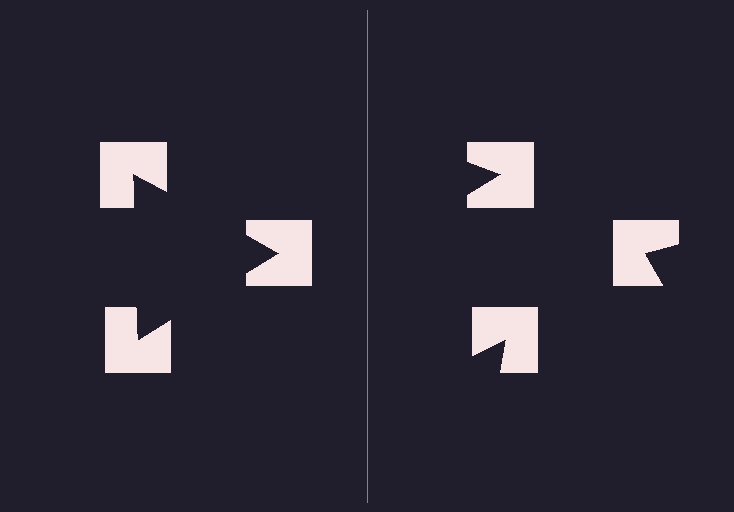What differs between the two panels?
The notched squares are positioned identically on both sides; only the wedge orientations differ. On the left they align to a triangle; on the right they are misaligned.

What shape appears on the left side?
An illusory triangle.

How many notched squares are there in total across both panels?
6 — 3 on each side.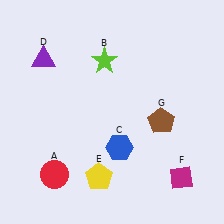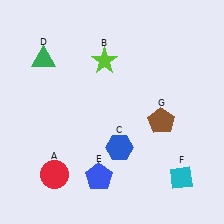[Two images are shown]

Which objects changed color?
D changed from purple to green. E changed from yellow to blue. F changed from magenta to cyan.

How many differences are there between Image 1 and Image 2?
There are 3 differences between the two images.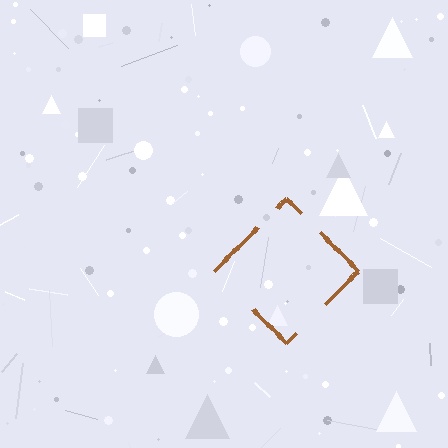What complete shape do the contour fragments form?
The contour fragments form a diamond.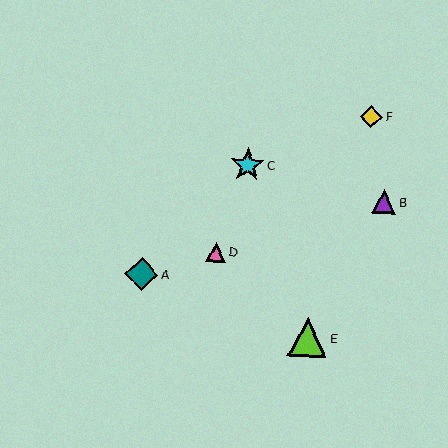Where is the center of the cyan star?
The center of the cyan star is at (248, 165).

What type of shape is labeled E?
Shape E is a lime triangle.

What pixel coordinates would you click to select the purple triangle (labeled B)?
Click at (384, 202) to select the purple triangle B.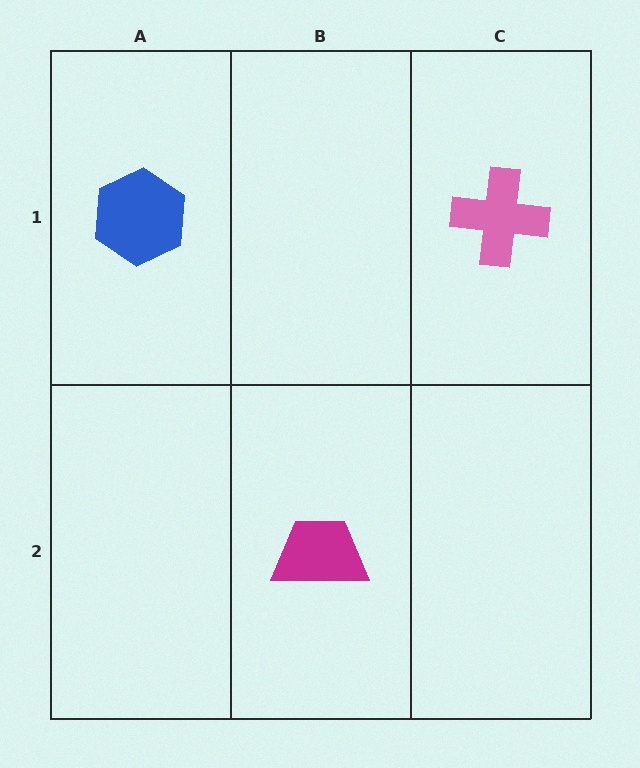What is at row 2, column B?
A magenta trapezoid.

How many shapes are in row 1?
2 shapes.